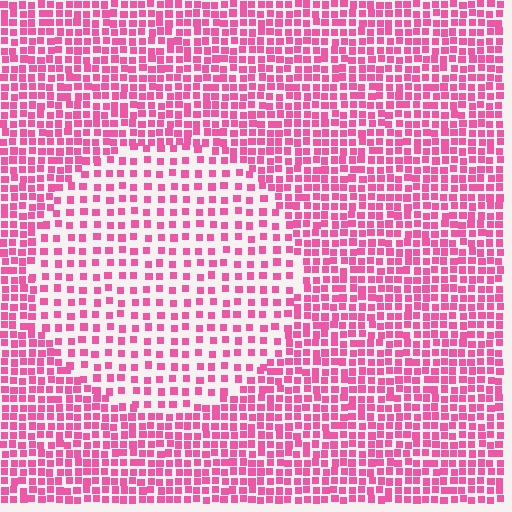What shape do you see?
I see a circle.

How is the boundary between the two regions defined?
The boundary is defined by a change in element density (approximately 2.0x ratio). All elements are the same color, size, and shape.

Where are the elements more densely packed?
The elements are more densely packed outside the circle boundary.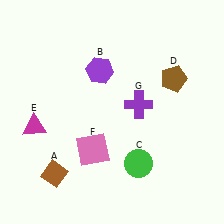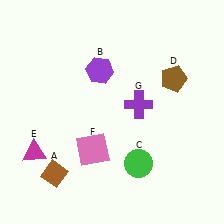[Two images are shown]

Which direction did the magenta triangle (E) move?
The magenta triangle (E) moved down.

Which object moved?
The magenta triangle (E) moved down.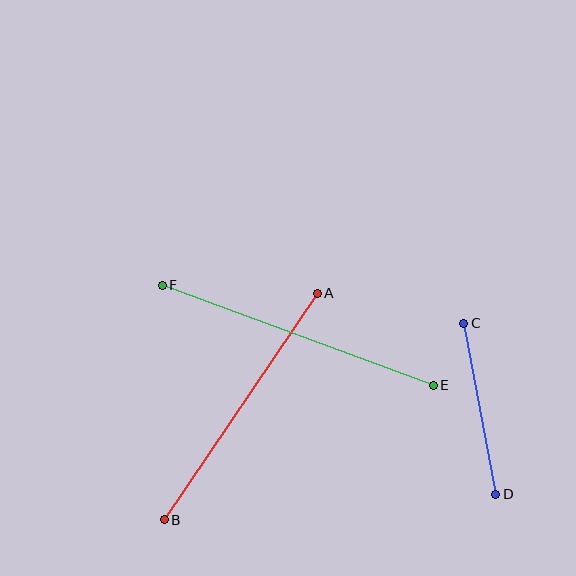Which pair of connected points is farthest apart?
Points E and F are farthest apart.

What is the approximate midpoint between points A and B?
The midpoint is at approximately (241, 407) pixels.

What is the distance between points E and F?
The distance is approximately 289 pixels.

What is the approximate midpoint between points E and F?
The midpoint is at approximately (298, 335) pixels.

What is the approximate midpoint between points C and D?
The midpoint is at approximately (480, 409) pixels.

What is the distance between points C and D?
The distance is approximately 174 pixels.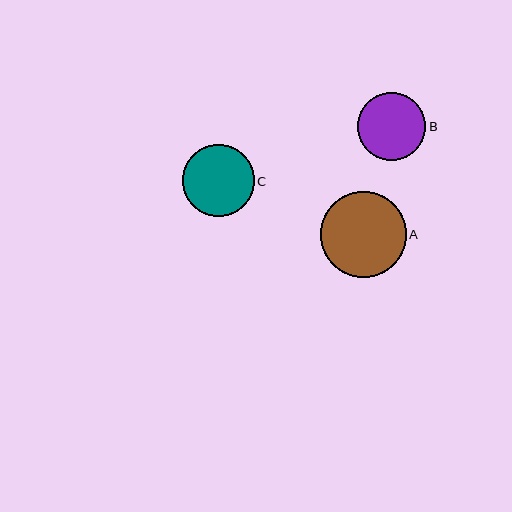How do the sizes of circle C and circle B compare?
Circle C and circle B are approximately the same size.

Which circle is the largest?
Circle A is the largest with a size of approximately 86 pixels.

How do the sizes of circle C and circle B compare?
Circle C and circle B are approximately the same size.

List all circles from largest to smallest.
From largest to smallest: A, C, B.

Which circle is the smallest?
Circle B is the smallest with a size of approximately 68 pixels.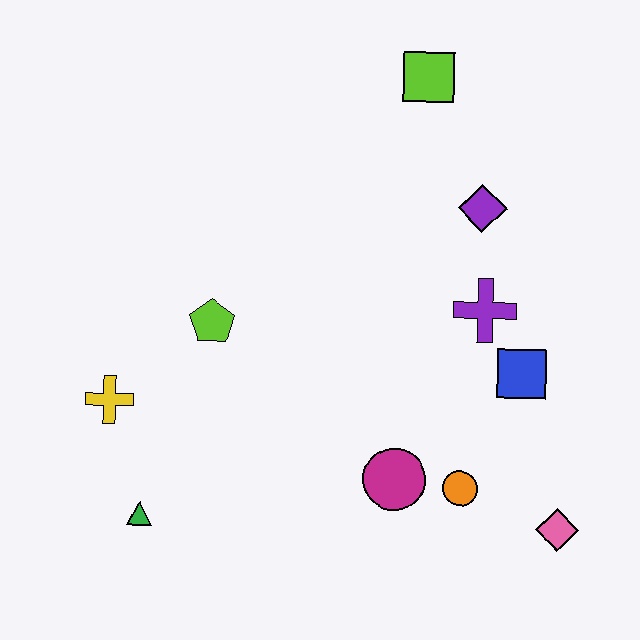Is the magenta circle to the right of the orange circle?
No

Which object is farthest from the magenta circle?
The lime square is farthest from the magenta circle.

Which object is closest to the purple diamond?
The purple cross is closest to the purple diamond.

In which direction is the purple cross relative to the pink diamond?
The purple cross is above the pink diamond.